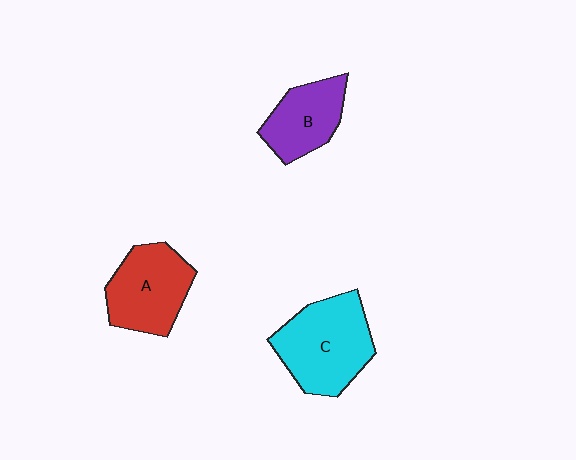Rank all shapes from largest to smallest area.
From largest to smallest: C (cyan), A (red), B (purple).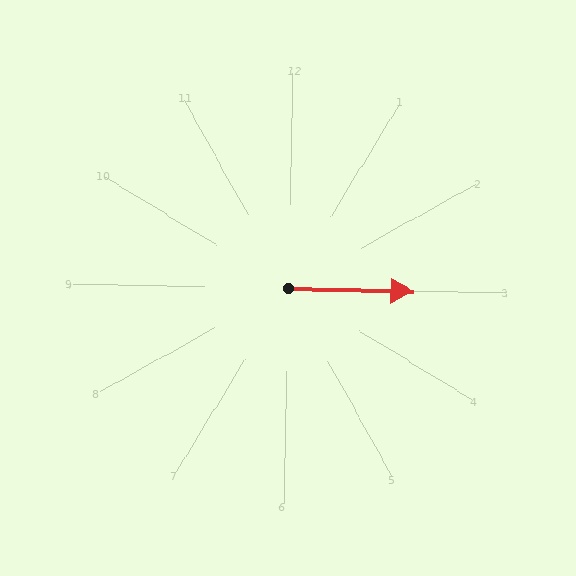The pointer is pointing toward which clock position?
Roughly 3 o'clock.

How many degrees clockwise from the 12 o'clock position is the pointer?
Approximately 90 degrees.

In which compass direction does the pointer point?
East.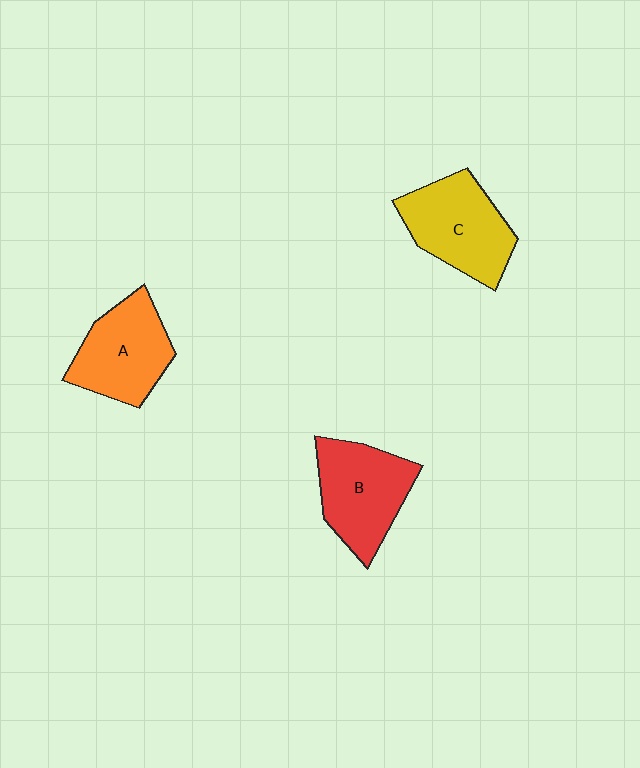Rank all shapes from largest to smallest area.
From largest to smallest: C (yellow), B (red), A (orange).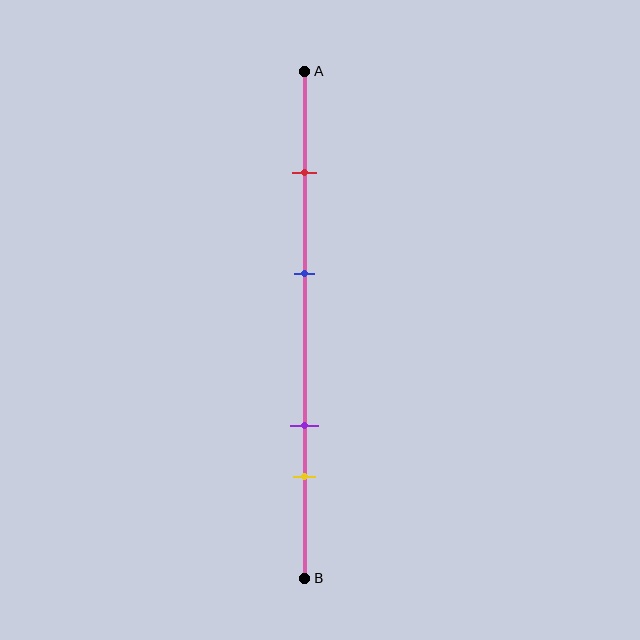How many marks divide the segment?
There are 4 marks dividing the segment.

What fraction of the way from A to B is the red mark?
The red mark is approximately 20% (0.2) of the way from A to B.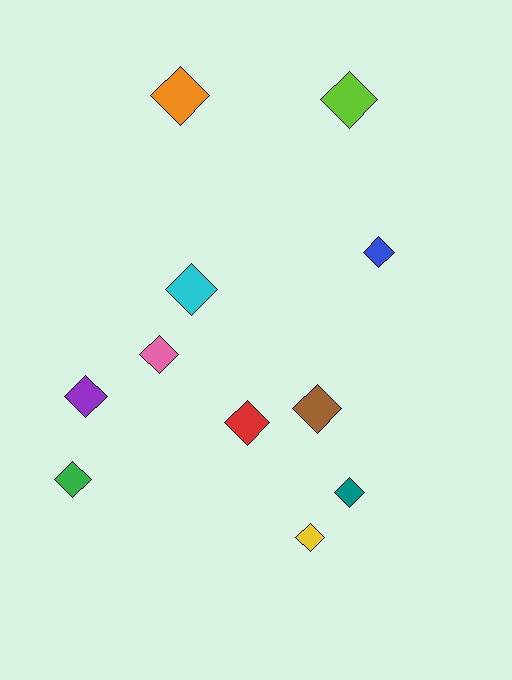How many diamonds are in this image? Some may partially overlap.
There are 11 diamonds.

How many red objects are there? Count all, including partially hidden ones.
There is 1 red object.